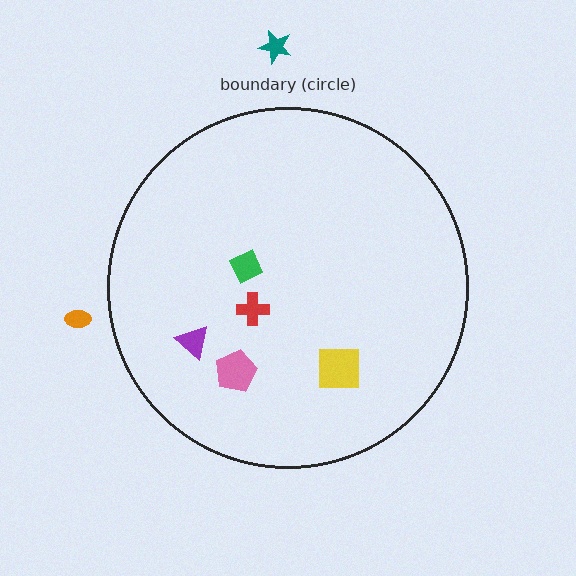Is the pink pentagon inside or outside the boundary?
Inside.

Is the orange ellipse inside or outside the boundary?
Outside.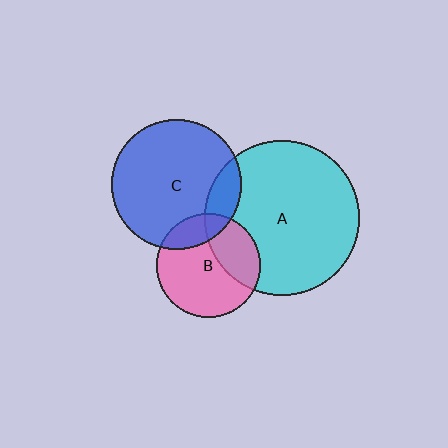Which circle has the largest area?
Circle A (cyan).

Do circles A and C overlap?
Yes.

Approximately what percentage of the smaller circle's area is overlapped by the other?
Approximately 15%.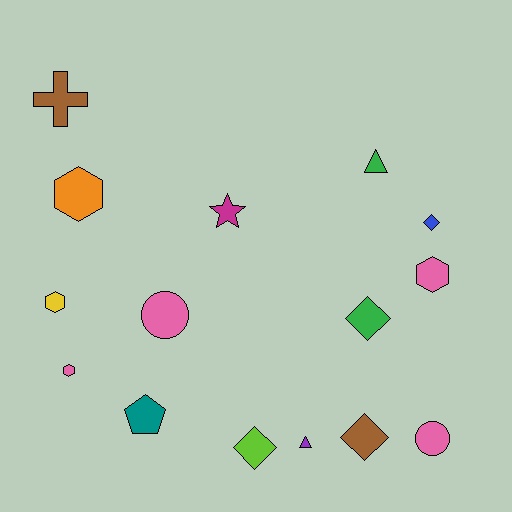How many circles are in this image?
There are 2 circles.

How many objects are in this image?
There are 15 objects.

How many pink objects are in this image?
There are 4 pink objects.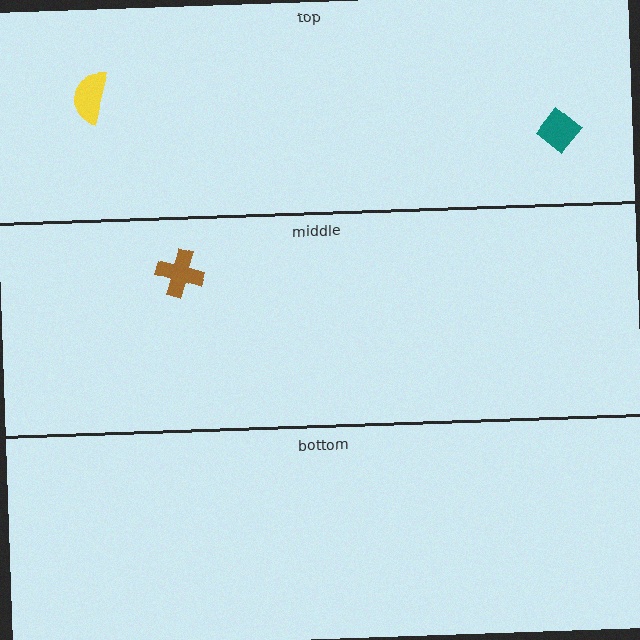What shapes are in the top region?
The yellow semicircle, the teal diamond.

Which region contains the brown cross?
The middle region.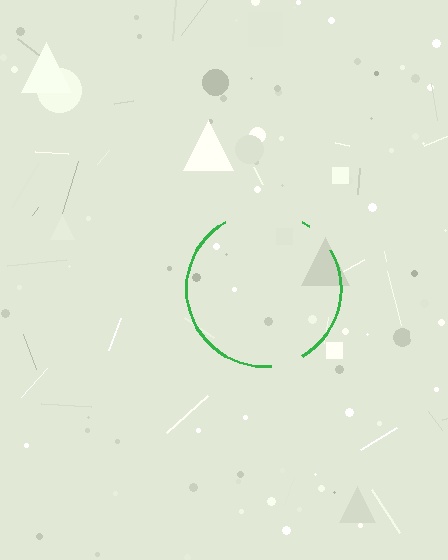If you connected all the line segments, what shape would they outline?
They would outline a circle.